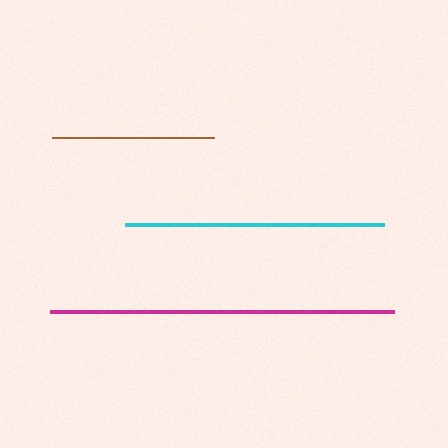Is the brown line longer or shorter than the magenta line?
The magenta line is longer than the brown line.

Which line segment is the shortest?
The brown line is the shortest at approximately 162 pixels.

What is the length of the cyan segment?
The cyan segment is approximately 260 pixels long.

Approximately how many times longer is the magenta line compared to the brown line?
The magenta line is approximately 2.1 times the length of the brown line.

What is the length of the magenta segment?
The magenta segment is approximately 345 pixels long.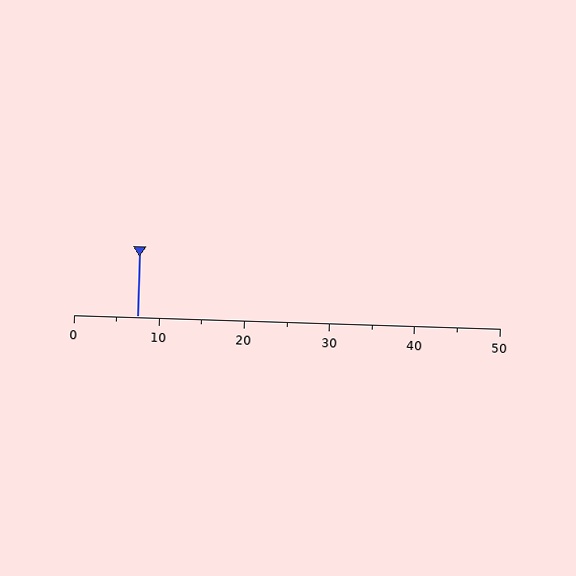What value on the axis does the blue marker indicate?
The marker indicates approximately 7.5.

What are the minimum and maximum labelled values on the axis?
The axis runs from 0 to 50.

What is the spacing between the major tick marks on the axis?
The major ticks are spaced 10 apart.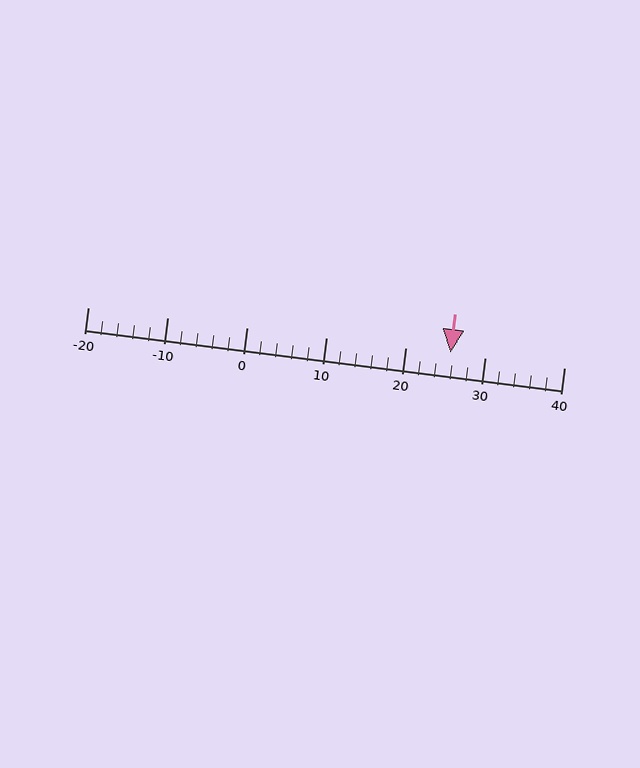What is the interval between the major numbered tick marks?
The major tick marks are spaced 10 units apart.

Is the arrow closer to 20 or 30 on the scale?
The arrow is closer to 30.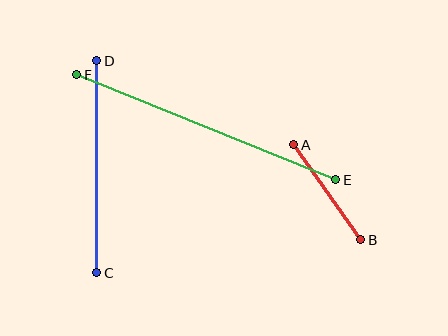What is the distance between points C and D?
The distance is approximately 212 pixels.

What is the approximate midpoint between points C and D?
The midpoint is at approximately (97, 167) pixels.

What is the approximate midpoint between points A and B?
The midpoint is at approximately (327, 192) pixels.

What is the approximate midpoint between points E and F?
The midpoint is at approximately (206, 127) pixels.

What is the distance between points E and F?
The distance is approximately 280 pixels.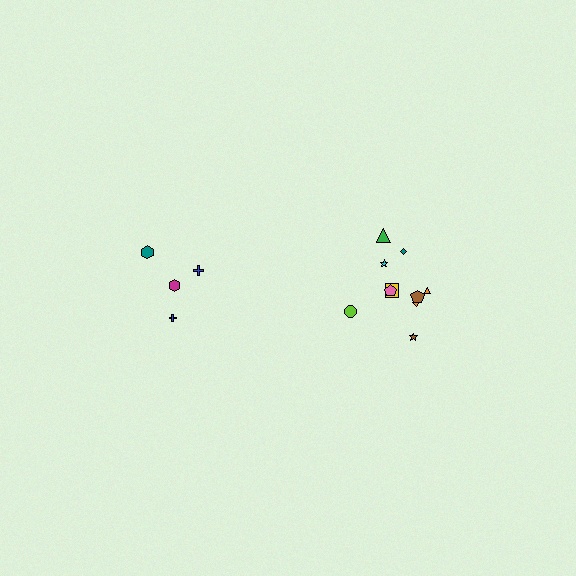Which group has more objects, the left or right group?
The right group.